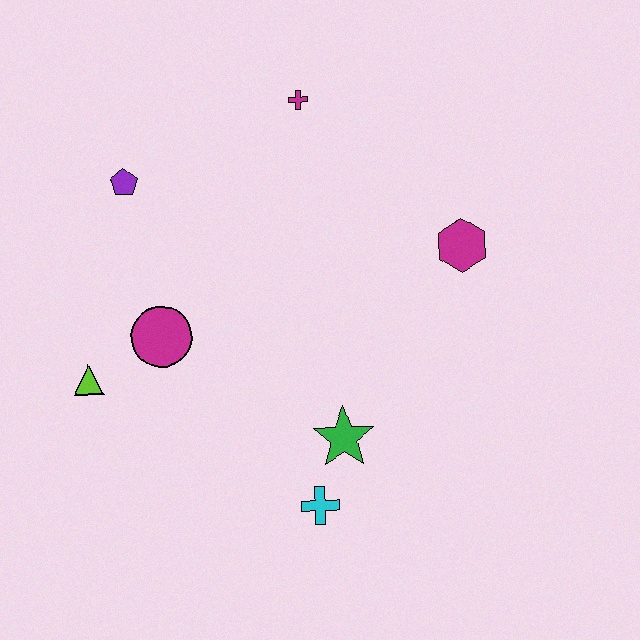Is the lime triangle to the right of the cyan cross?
No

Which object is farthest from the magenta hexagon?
The lime triangle is farthest from the magenta hexagon.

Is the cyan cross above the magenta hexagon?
No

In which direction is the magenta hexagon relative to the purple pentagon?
The magenta hexagon is to the right of the purple pentagon.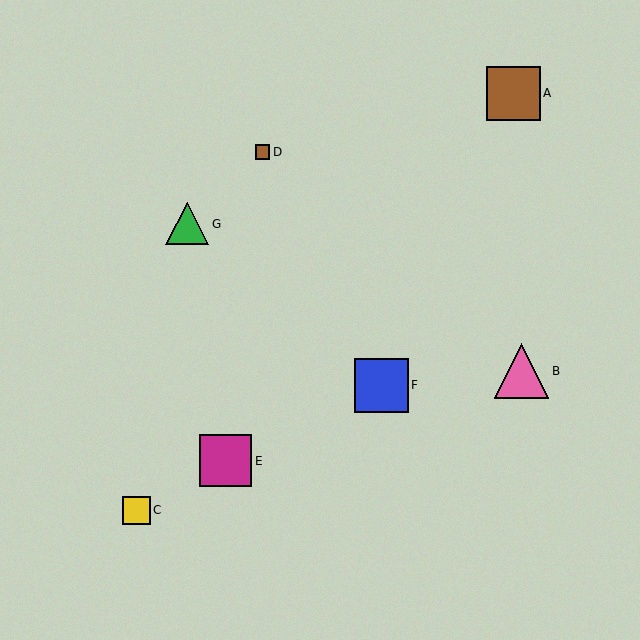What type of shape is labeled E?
Shape E is a magenta square.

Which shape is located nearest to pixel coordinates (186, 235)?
The green triangle (labeled G) at (187, 224) is nearest to that location.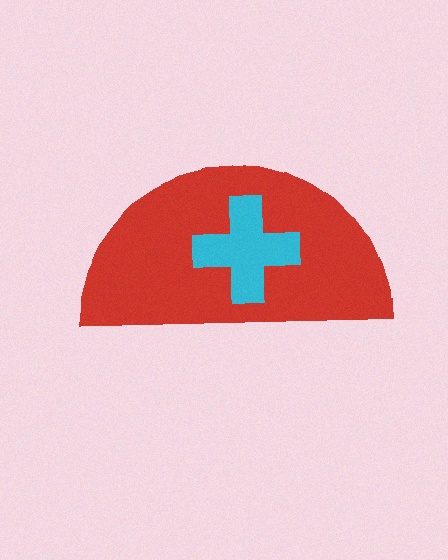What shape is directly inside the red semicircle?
The cyan cross.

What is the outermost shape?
The red semicircle.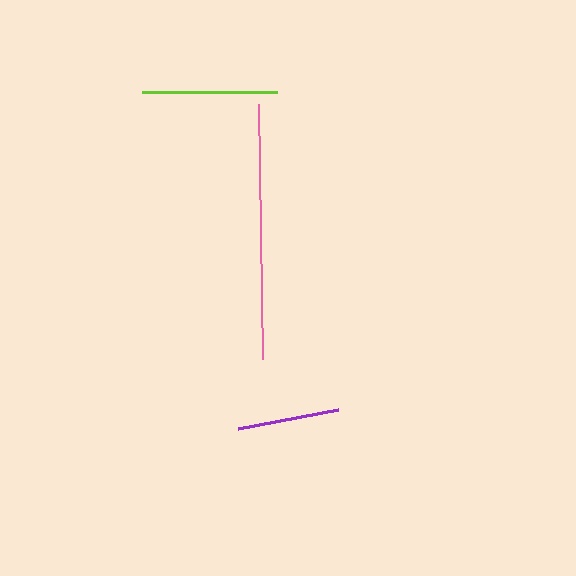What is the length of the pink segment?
The pink segment is approximately 255 pixels long.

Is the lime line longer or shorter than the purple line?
The lime line is longer than the purple line.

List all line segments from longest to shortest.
From longest to shortest: pink, lime, purple.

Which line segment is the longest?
The pink line is the longest at approximately 255 pixels.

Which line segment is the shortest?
The purple line is the shortest at approximately 102 pixels.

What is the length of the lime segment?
The lime segment is approximately 135 pixels long.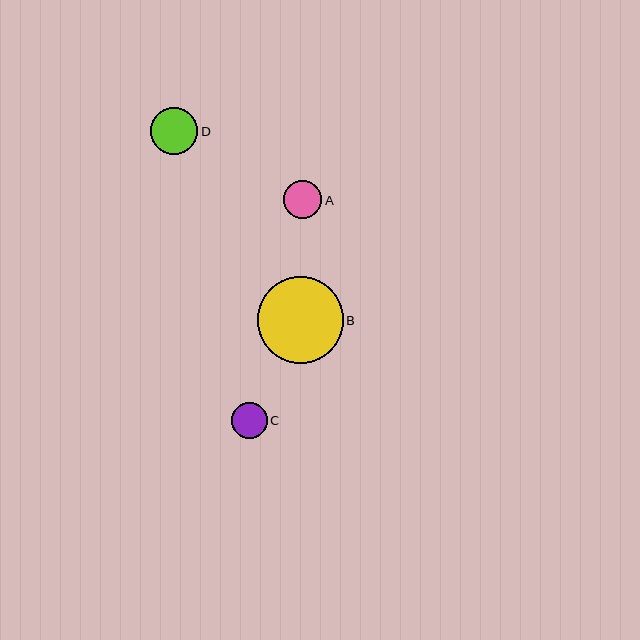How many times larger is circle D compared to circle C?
Circle D is approximately 1.3 times the size of circle C.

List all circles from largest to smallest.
From largest to smallest: B, D, A, C.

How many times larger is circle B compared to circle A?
Circle B is approximately 2.3 times the size of circle A.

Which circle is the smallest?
Circle C is the smallest with a size of approximately 36 pixels.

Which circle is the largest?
Circle B is the largest with a size of approximately 86 pixels.